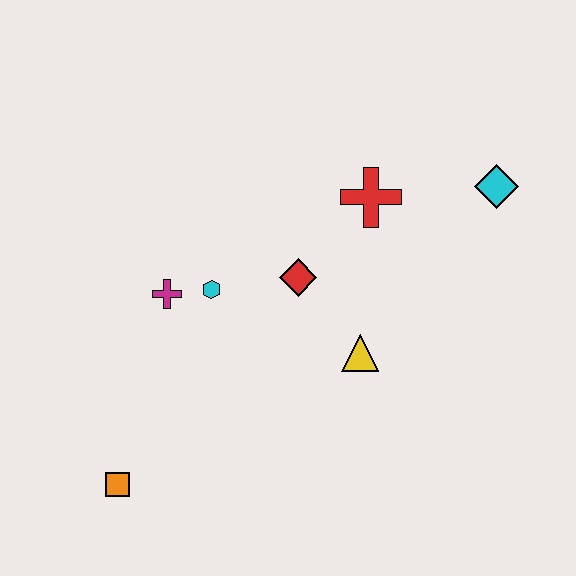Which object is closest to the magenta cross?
The cyan hexagon is closest to the magenta cross.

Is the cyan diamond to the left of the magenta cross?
No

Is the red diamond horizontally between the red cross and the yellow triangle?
No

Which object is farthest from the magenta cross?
The cyan diamond is farthest from the magenta cross.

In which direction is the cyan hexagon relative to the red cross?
The cyan hexagon is to the left of the red cross.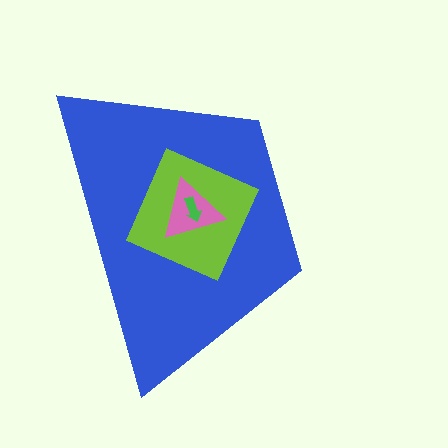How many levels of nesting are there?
4.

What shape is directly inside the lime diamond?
The pink triangle.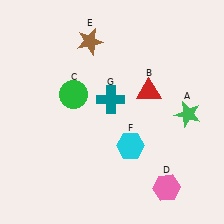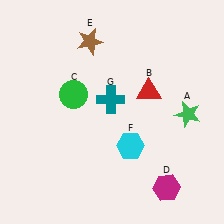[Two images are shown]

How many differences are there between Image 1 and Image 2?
There is 1 difference between the two images.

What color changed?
The hexagon (D) changed from pink in Image 1 to magenta in Image 2.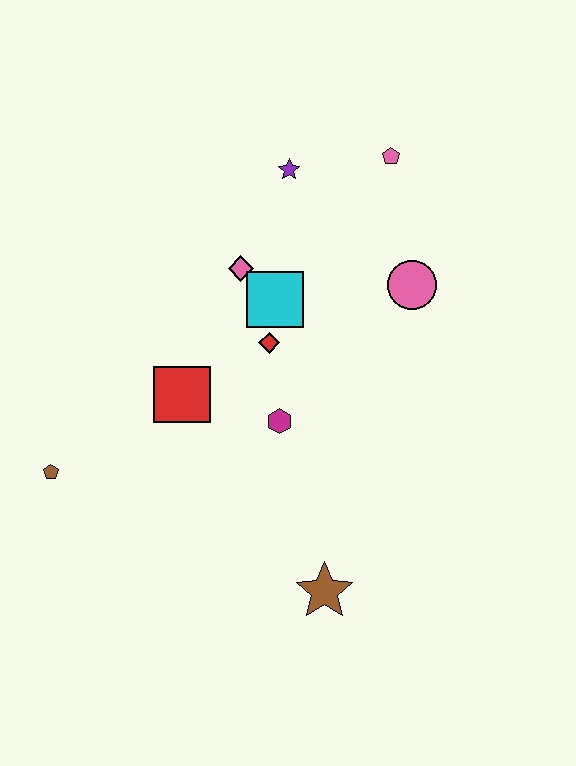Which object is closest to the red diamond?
The cyan square is closest to the red diamond.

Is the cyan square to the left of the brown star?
Yes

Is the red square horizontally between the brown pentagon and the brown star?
Yes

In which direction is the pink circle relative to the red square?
The pink circle is to the right of the red square.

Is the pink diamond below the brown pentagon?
No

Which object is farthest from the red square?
The pink pentagon is farthest from the red square.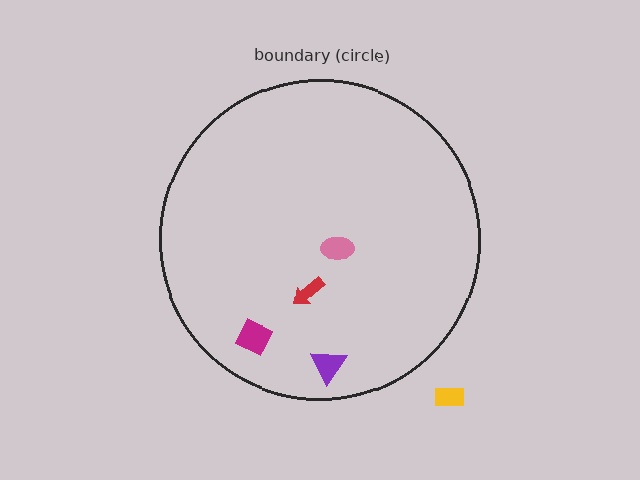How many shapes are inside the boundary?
4 inside, 1 outside.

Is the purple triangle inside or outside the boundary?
Inside.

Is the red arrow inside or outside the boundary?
Inside.